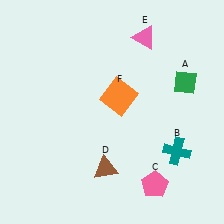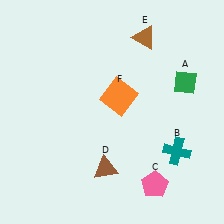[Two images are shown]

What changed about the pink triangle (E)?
In Image 1, E is pink. In Image 2, it changed to brown.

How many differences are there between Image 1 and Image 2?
There is 1 difference between the two images.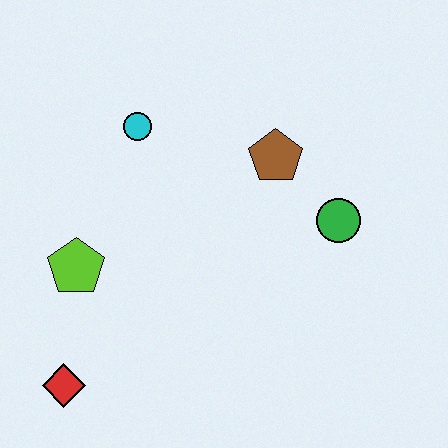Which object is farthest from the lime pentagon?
The green circle is farthest from the lime pentagon.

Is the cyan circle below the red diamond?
No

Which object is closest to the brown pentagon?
The green circle is closest to the brown pentagon.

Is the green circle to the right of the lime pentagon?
Yes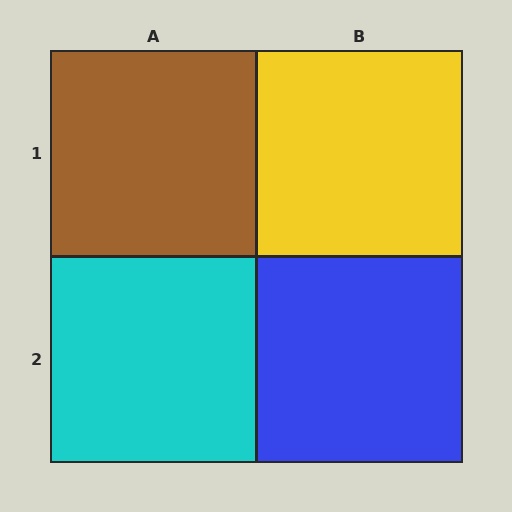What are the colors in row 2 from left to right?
Cyan, blue.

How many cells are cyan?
1 cell is cyan.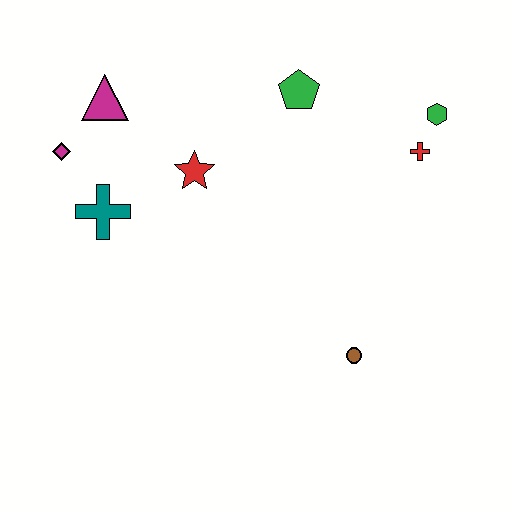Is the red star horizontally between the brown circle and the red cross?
No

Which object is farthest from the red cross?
The magenta diamond is farthest from the red cross.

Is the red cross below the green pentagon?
Yes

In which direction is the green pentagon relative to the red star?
The green pentagon is to the right of the red star.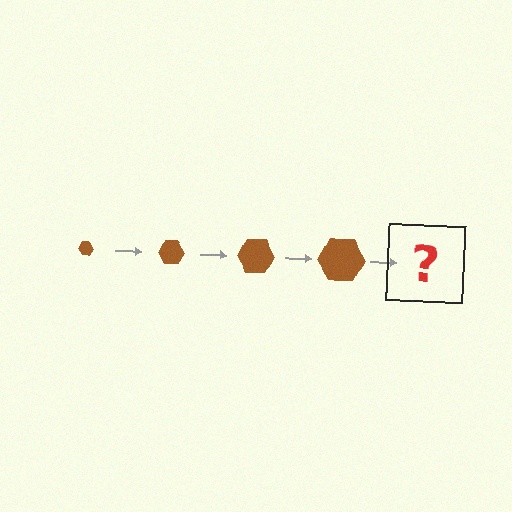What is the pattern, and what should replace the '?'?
The pattern is that the hexagon gets progressively larger each step. The '?' should be a brown hexagon, larger than the previous one.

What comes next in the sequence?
The next element should be a brown hexagon, larger than the previous one.